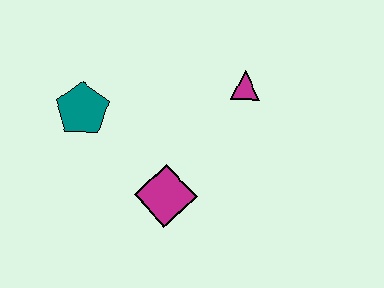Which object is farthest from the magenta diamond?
The magenta triangle is farthest from the magenta diamond.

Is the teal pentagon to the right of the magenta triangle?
No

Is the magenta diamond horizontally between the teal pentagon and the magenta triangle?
Yes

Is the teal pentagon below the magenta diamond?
No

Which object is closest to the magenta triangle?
The magenta diamond is closest to the magenta triangle.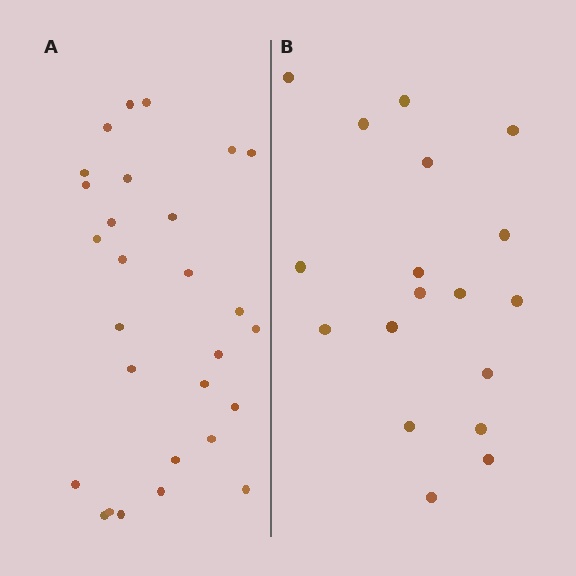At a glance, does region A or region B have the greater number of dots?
Region A (the left region) has more dots.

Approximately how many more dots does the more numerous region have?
Region A has roughly 10 or so more dots than region B.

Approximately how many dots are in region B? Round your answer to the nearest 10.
About 20 dots. (The exact count is 18, which rounds to 20.)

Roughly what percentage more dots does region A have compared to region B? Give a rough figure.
About 55% more.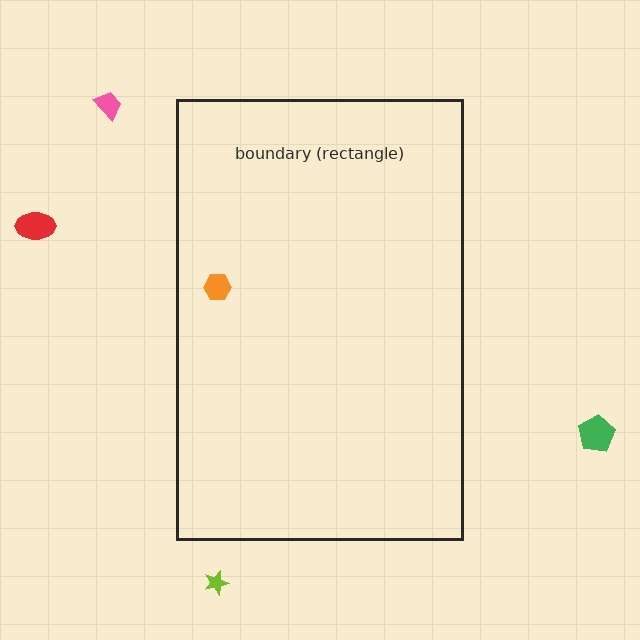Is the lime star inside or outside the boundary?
Outside.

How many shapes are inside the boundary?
1 inside, 4 outside.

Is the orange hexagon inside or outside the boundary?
Inside.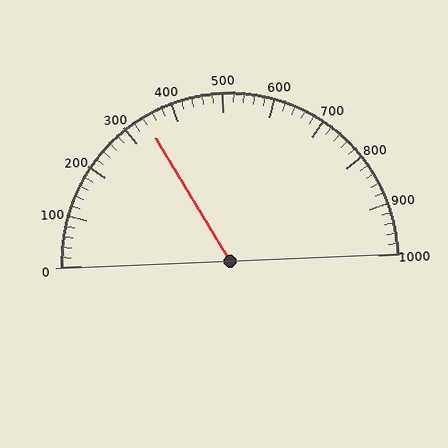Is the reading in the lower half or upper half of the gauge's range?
The reading is in the lower half of the range (0 to 1000).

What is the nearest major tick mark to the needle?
The nearest major tick mark is 300.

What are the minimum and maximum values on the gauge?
The gauge ranges from 0 to 1000.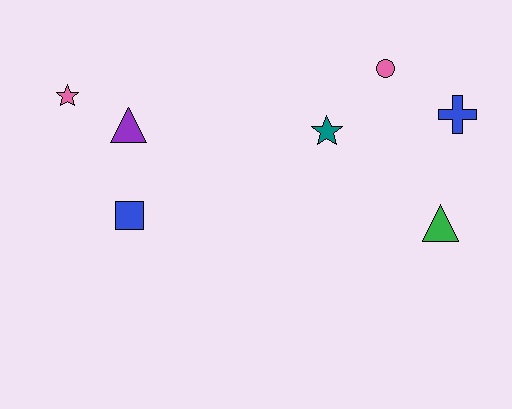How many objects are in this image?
There are 7 objects.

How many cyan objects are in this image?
There are no cyan objects.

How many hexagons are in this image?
There are no hexagons.